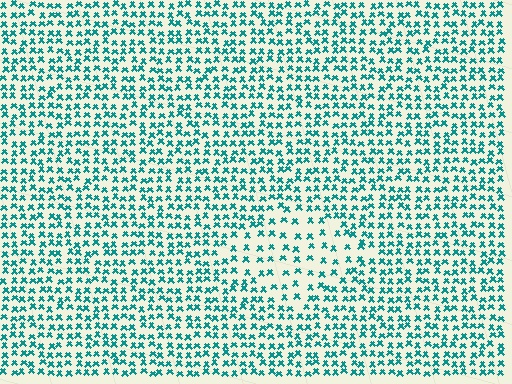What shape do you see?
I see a diamond.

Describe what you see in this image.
The image contains small teal elements arranged at two different densities. A diamond-shaped region is visible where the elements are less densely packed than the surrounding area.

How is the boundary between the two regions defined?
The boundary is defined by a change in element density (approximately 1.9x ratio). All elements are the same color, size, and shape.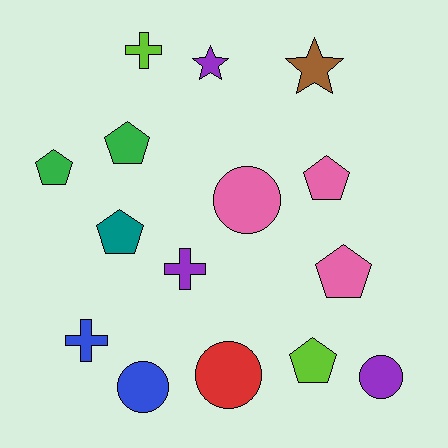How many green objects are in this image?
There are 2 green objects.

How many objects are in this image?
There are 15 objects.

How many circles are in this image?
There are 4 circles.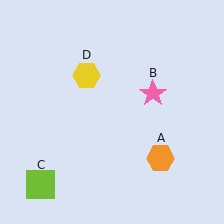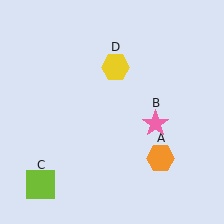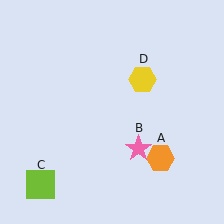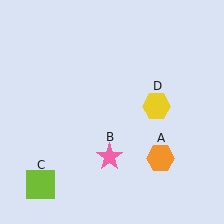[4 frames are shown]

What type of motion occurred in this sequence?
The pink star (object B), yellow hexagon (object D) rotated clockwise around the center of the scene.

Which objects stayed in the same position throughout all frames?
Orange hexagon (object A) and lime square (object C) remained stationary.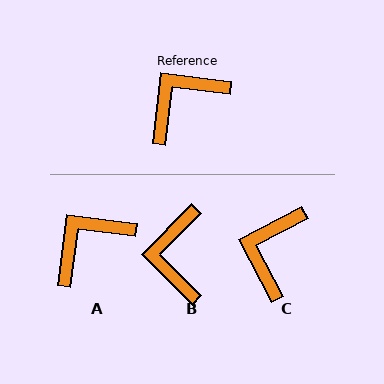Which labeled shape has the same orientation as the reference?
A.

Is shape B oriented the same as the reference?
No, it is off by about 52 degrees.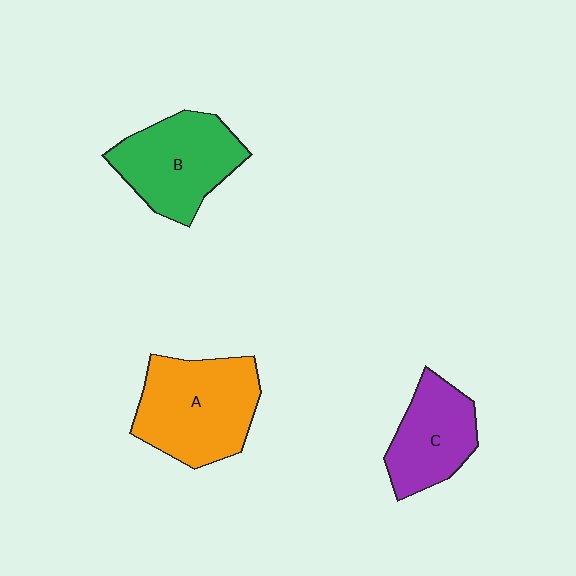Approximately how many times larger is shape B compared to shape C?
Approximately 1.3 times.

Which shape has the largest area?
Shape A (orange).